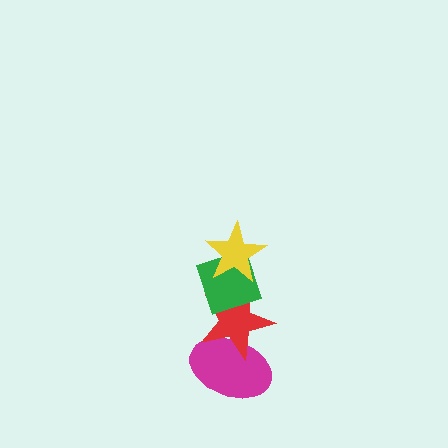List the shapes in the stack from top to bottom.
From top to bottom: the yellow star, the green diamond, the red star, the magenta ellipse.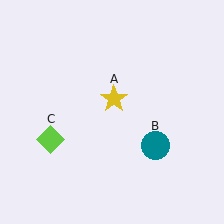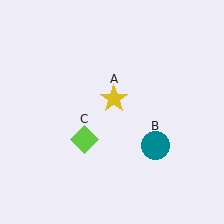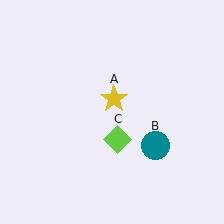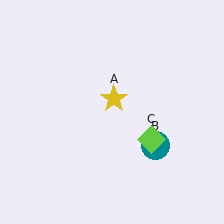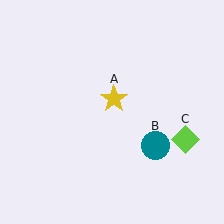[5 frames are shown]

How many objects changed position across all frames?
1 object changed position: lime diamond (object C).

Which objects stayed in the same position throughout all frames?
Yellow star (object A) and teal circle (object B) remained stationary.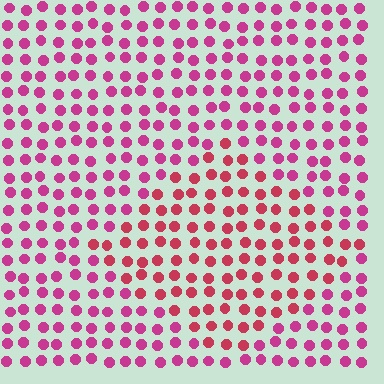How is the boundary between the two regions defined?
The boundary is defined purely by a slight shift in hue (about 25 degrees). Spacing, size, and orientation are identical on both sides.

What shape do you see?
I see a diamond.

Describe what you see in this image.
The image is filled with small magenta elements in a uniform arrangement. A diamond-shaped region is visible where the elements are tinted to a slightly different hue, forming a subtle color boundary.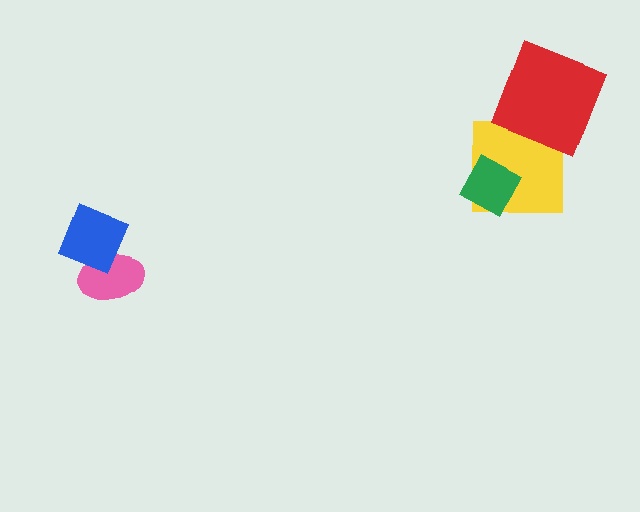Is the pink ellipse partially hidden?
Yes, it is partially covered by another shape.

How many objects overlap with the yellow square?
2 objects overlap with the yellow square.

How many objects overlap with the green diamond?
1 object overlaps with the green diamond.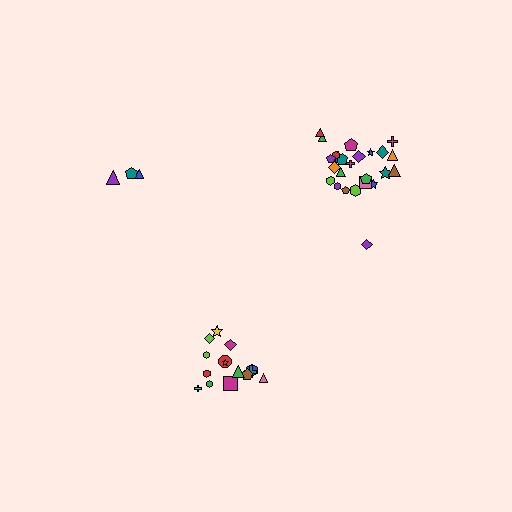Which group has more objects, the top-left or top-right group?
The top-right group.